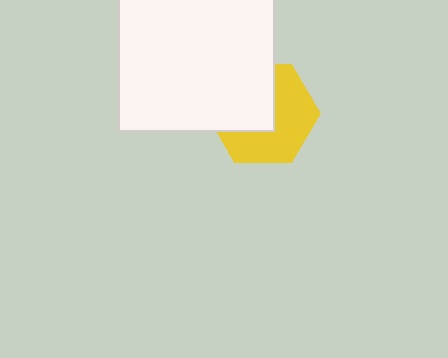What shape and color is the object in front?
The object in front is a white square.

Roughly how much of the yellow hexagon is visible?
About half of it is visible (roughly 54%).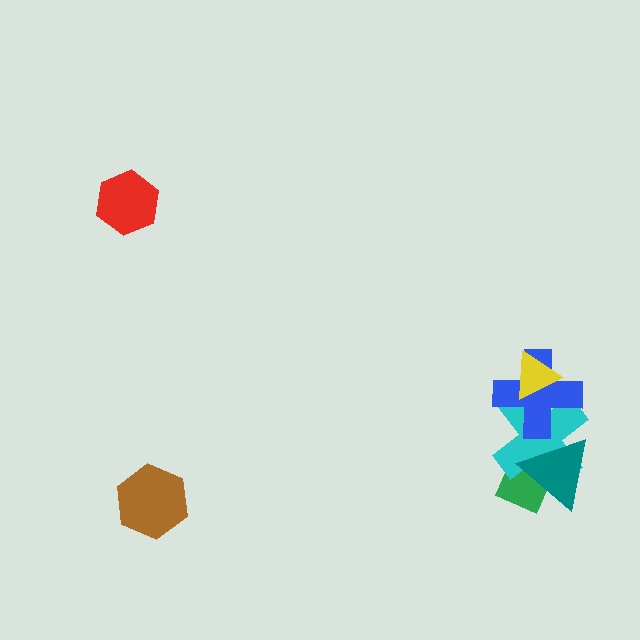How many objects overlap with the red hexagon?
0 objects overlap with the red hexagon.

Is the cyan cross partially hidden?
Yes, it is partially covered by another shape.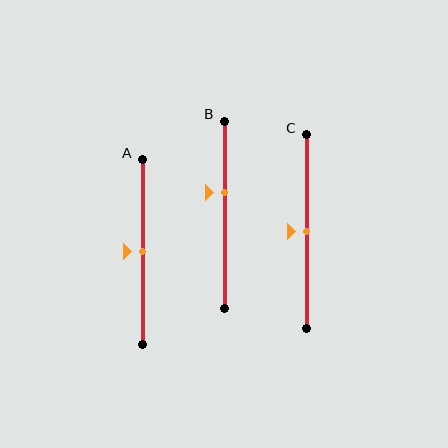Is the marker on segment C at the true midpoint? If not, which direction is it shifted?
Yes, the marker on segment C is at the true midpoint.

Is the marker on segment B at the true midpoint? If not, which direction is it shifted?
No, the marker on segment B is shifted upward by about 12% of the segment length.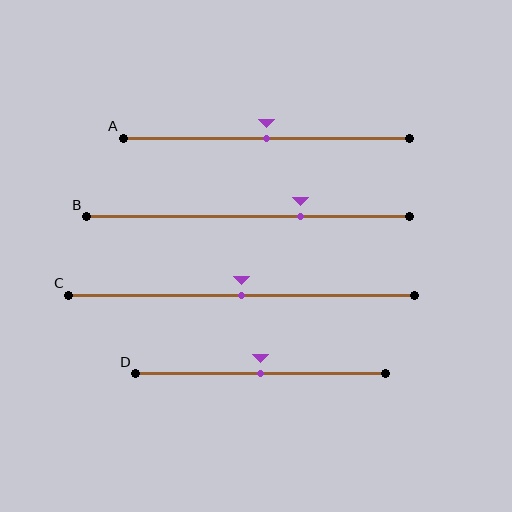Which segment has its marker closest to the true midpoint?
Segment A has its marker closest to the true midpoint.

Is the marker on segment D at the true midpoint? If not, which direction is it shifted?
Yes, the marker on segment D is at the true midpoint.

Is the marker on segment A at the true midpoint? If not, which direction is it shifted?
Yes, the marker on segment A is at the true midpoint.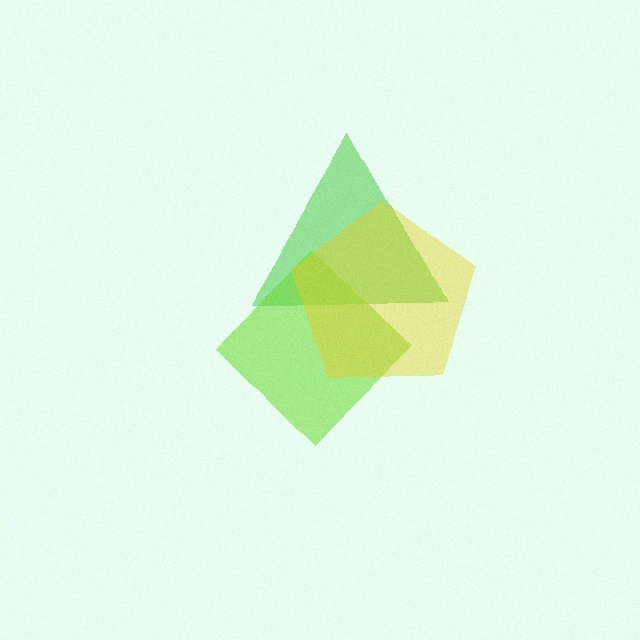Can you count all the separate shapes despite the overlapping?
Yes, there are 3 separate shapes.